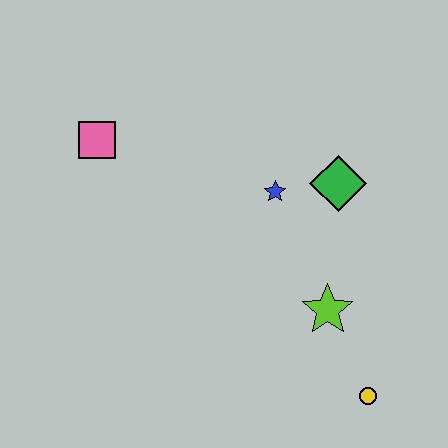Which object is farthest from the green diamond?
The pink square is farthest from the green diamond.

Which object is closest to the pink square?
The blue star is closest to the pink square.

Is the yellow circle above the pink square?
No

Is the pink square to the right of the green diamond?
No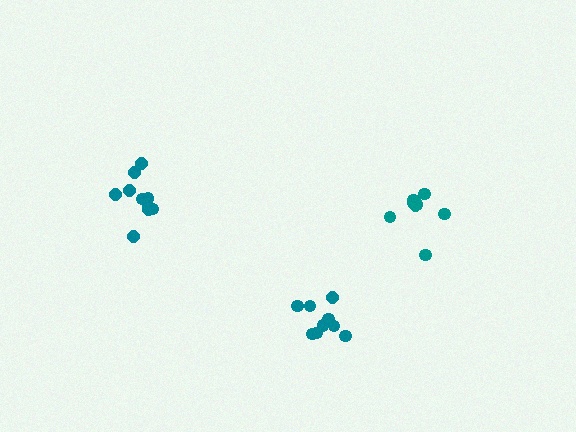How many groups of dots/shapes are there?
There are 3 groups.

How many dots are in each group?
Group 1: 10 dots, Group 2: 9 dots, Group 3: 8 dots (27 total).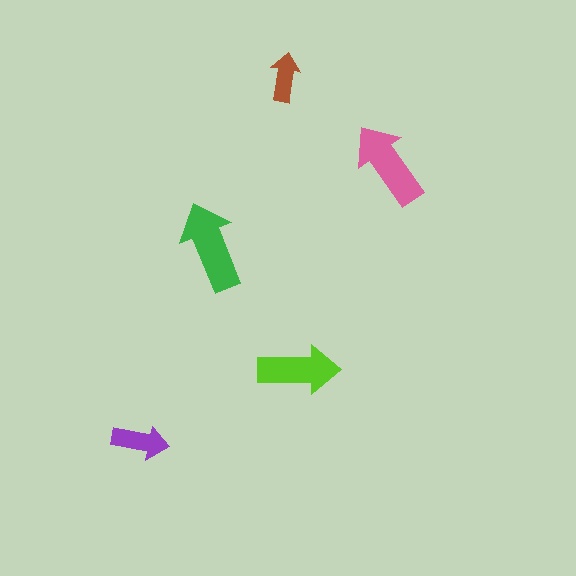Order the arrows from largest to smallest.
the green one, the pink one, the lime one, the purple one, the brown one.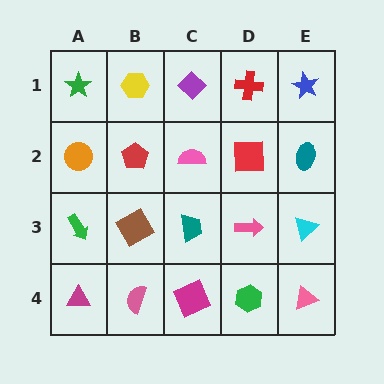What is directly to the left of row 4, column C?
A pink semicircle.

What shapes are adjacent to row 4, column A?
A green arrow (row 3, column A), a pink semicircle (row 4, column B).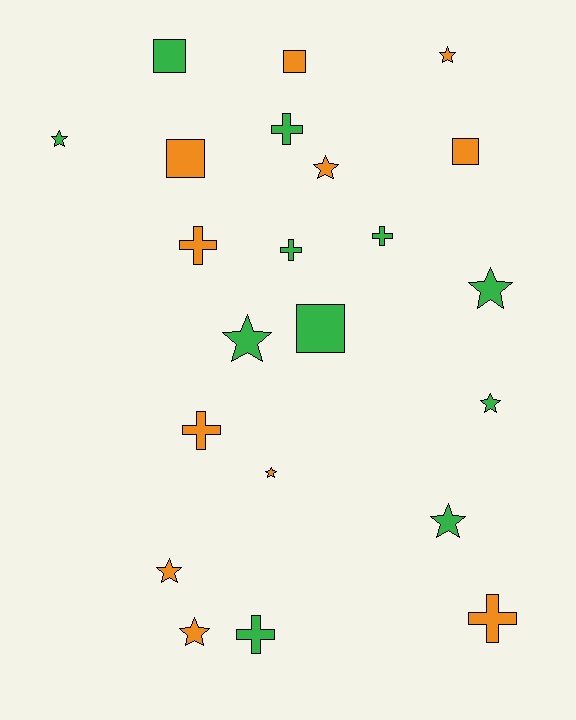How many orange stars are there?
There are 5 orange stars.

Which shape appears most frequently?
Star, with 10 objects.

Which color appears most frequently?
Green, with 11 objects.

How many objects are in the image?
There are 22 objects.